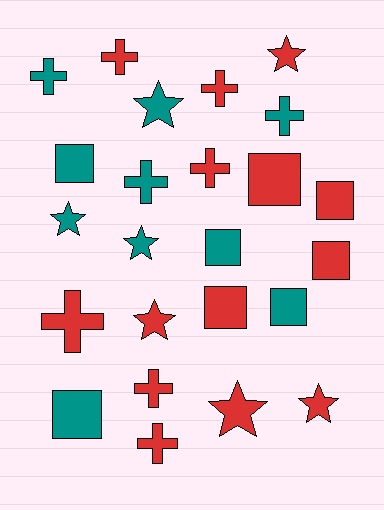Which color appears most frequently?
Red, with 14 objects.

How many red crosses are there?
There are 6 red crosses.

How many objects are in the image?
There are 24 objects.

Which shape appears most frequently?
Cross, with 9 objects.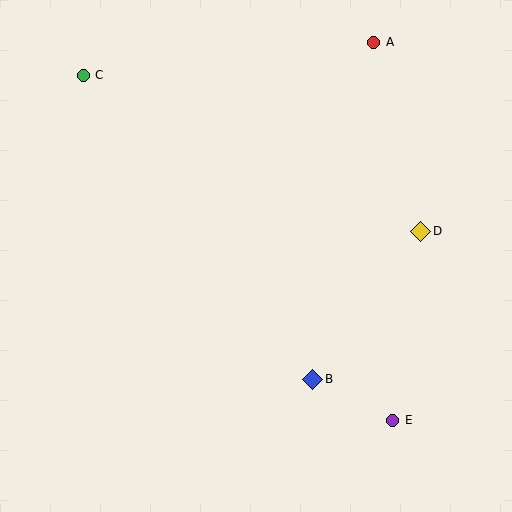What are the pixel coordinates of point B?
Point B is at (313, 379).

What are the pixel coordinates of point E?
Point E is at (393, 420).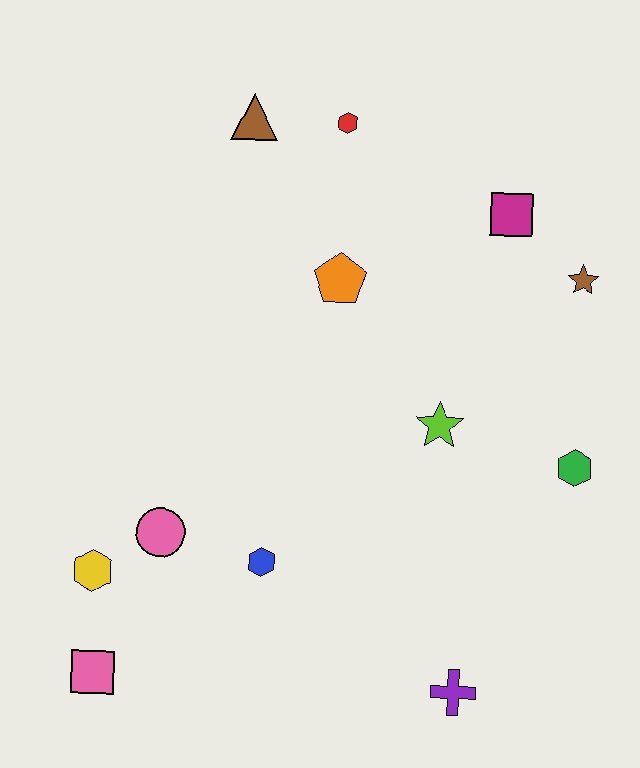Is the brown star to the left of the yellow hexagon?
No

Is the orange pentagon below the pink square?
No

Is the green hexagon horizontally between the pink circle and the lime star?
No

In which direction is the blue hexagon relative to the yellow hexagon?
The blue hexagon is to the right of the yellow hexagon.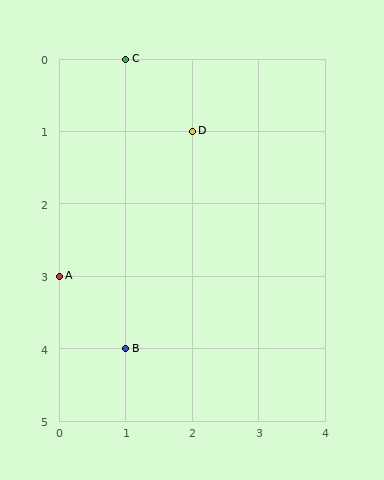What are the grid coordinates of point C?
Point C is at grid coordinates (1, 0).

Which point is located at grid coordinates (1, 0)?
Point C is at (1, 0).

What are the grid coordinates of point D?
Point D is at grid coordinates (2, 1).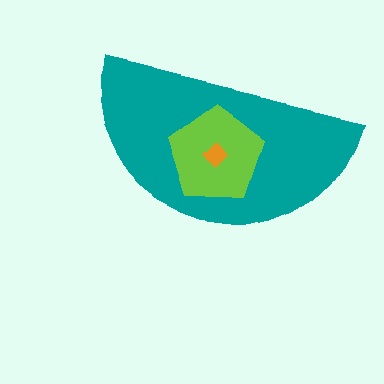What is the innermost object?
The orange diamond.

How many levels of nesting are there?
3.